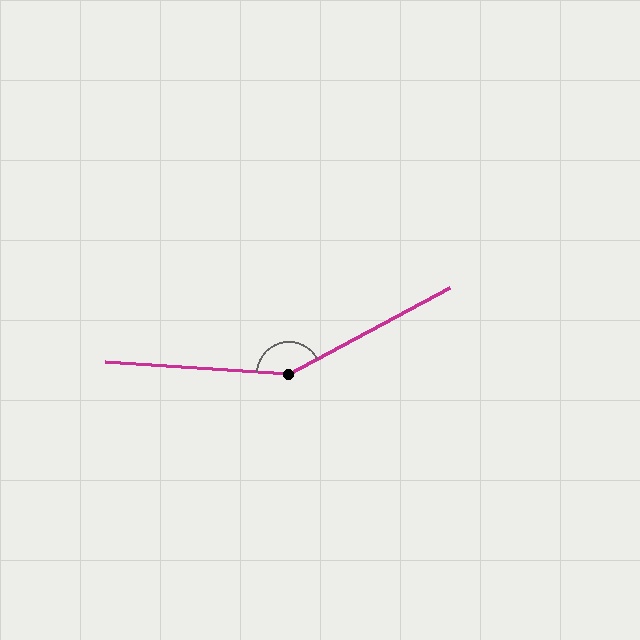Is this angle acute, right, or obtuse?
It is obtuse.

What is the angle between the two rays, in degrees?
Approximately 148 degrees.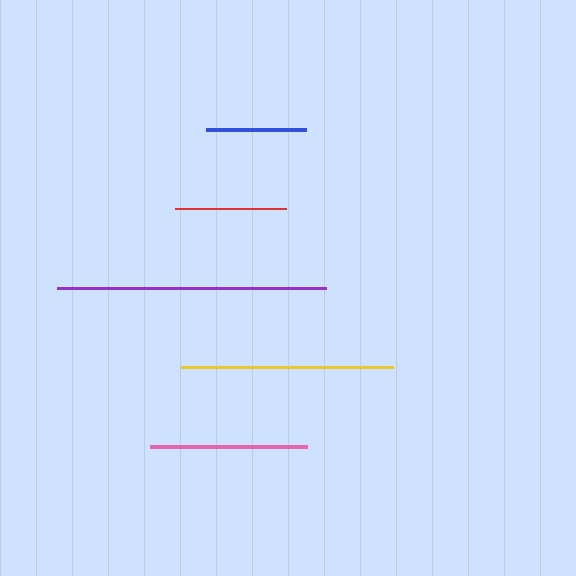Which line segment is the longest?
The purple line is the longest at approximately 270 pixels.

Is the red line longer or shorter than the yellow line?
The yellow line is longer than the red line.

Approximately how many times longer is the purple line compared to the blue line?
The purple line is approximately 2.7 times the length of the blue line.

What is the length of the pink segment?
The pink segment is approximately 158 pixels long.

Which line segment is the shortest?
The blue line is the shortest at approximately 101 pixels.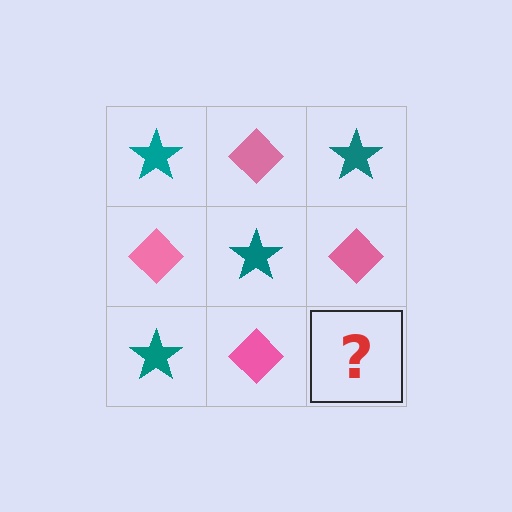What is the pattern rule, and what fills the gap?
The rule is that it alternates teal star and pink diamond in a checkerboard pattern. The gap should be filled with a teal star.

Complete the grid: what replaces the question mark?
The question mark should be replaced with a teal star.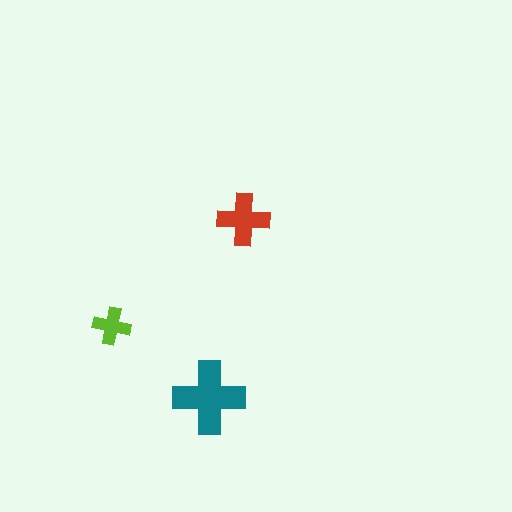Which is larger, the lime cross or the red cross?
The red one.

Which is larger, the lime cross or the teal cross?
The teal one.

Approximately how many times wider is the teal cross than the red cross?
About 1.5 times wider.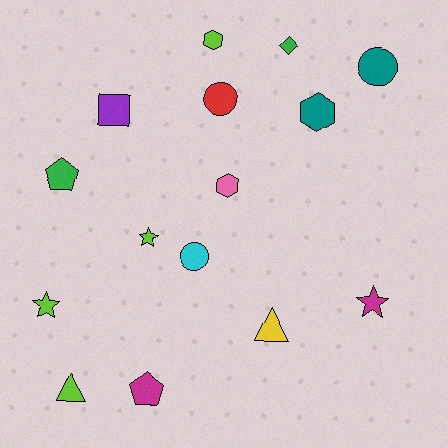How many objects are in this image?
There are 15 objects.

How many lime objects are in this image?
There are 4 lime objects.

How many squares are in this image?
There is 1 square.